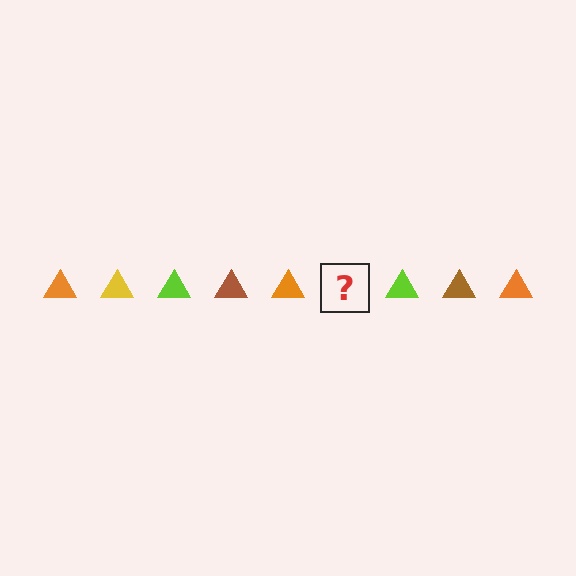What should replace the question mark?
The question mark should be replaced with a yellow triangle.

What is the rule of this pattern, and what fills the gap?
The rule is that the pattern cycles through orange, yellow, lime, brown triangles. The gap should be filled with a yellow triangle.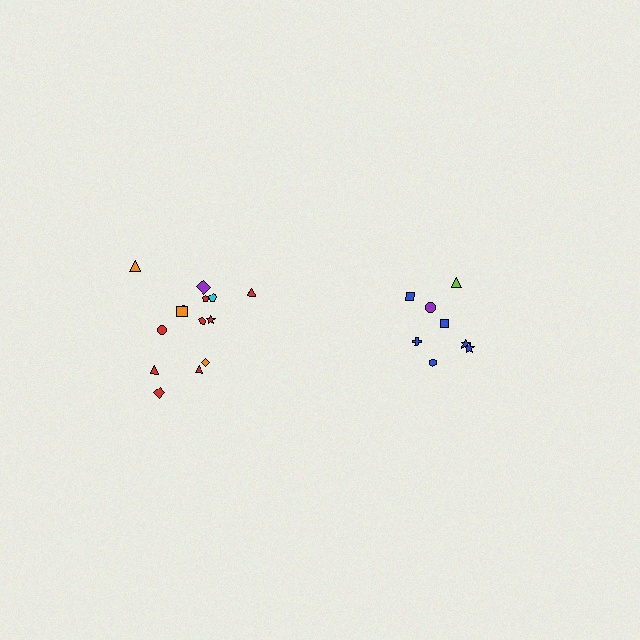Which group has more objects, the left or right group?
The left group.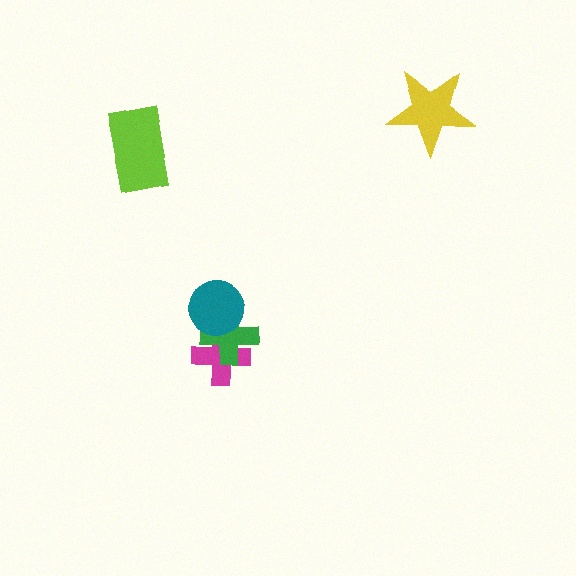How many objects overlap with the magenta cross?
2 objects overlap with the magenta cross.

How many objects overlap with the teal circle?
2 objects overlap with the teal circle.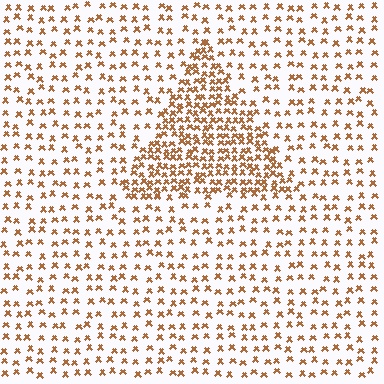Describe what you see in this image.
The image contains small brown elements arranged at two different densities. A triangle-shaped region is visible where the elements are more densely packed than the surrounding area.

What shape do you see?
I see a triangle.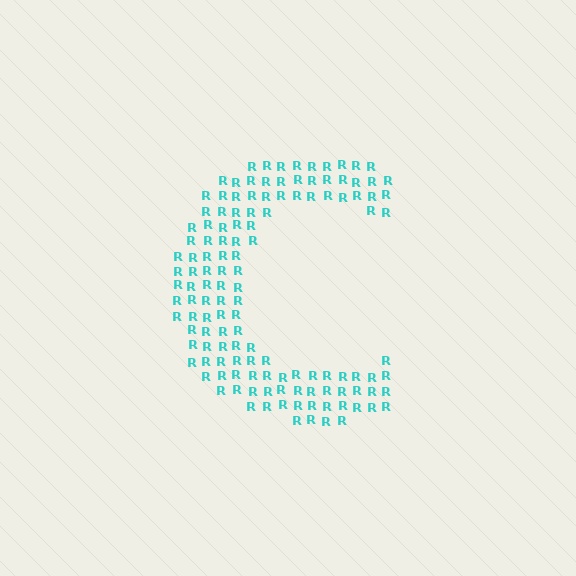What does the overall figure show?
The overall figure shows the letter C.